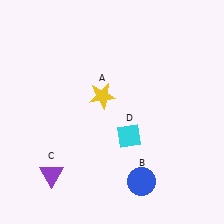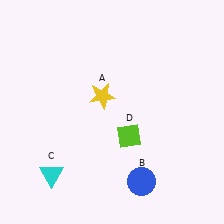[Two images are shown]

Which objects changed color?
C changed from purple to cyan. D changed from cyan to lime.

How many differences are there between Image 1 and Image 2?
There are 2 differences between the two images.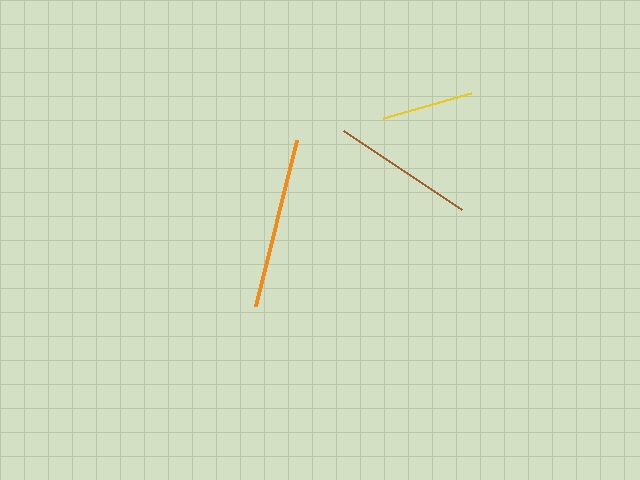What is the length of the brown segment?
The brown segment is approximately 142 pixels long.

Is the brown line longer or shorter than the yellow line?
The brown line is longer than the yellow line.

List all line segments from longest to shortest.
From longest to shortest: orange, brown, yellow.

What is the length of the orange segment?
The orange segment is approximately 171 pixels long.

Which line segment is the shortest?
The yellow line is the shortest at approximately 91 pixels.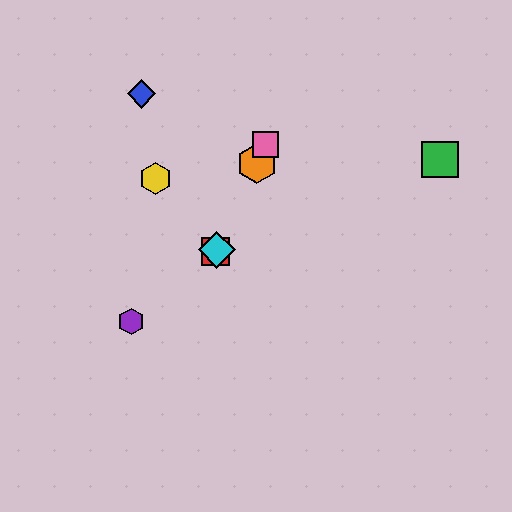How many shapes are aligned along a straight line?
4 shapes (the red square, the orange hexagon, the cyan diamond, the pink square) are aligned along a straight line.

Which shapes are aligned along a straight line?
The red square, the orange hexagon, the cyan diamond, the pink square are aligned along a straight line.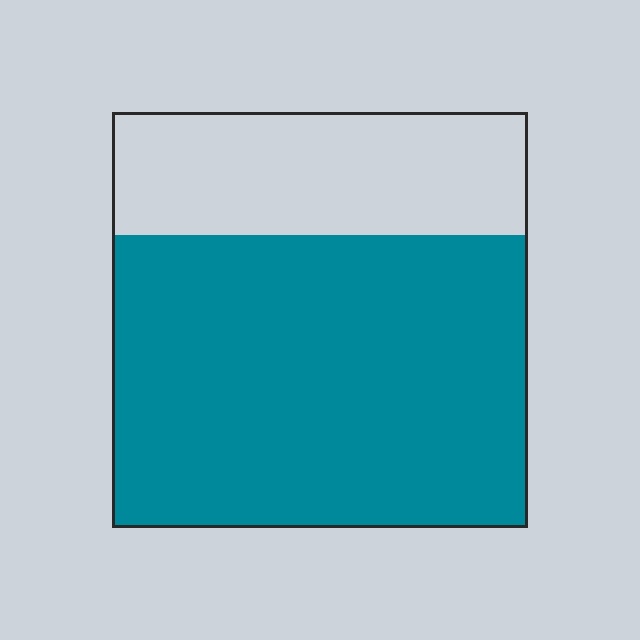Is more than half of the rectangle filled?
Yes.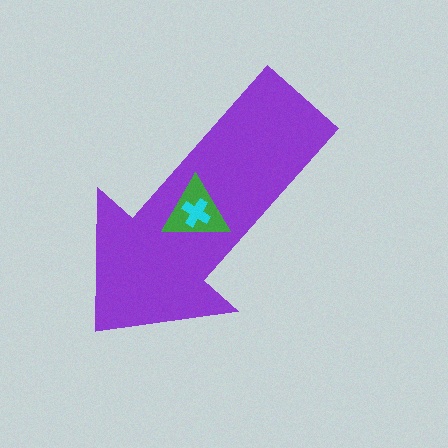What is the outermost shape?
The purple arrow.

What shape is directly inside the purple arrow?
The green triangle.